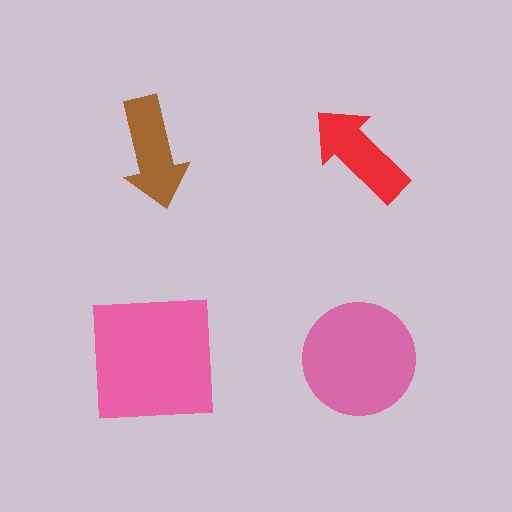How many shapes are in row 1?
2 shapes.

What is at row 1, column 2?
A red arrow.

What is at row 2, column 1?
A pink square.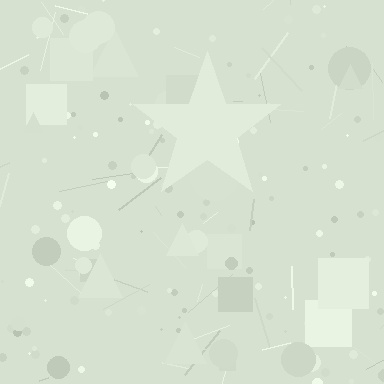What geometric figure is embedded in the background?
A star is embedded in the background.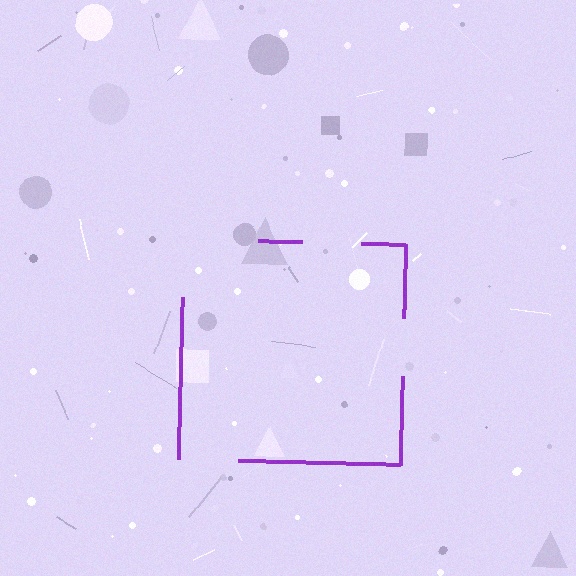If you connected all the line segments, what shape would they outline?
They would outline a square.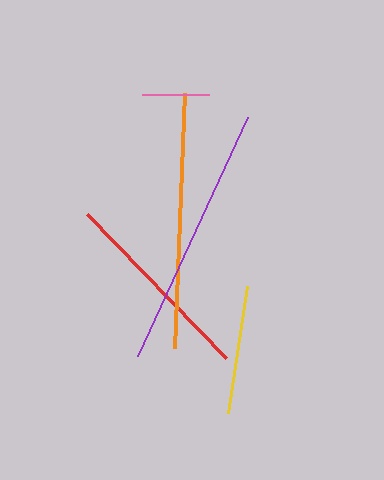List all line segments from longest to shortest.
From longest to shortest: purple, orange, red, yellow, pink.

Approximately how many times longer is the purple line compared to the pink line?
The purple line is approximately 4.0 times the length of the pink line.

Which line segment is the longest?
The purple line is the longest at approximately 264 pixels.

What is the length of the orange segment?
The orange segment is approximately 255 pixels long.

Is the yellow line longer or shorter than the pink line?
The yellow line is longer than the pink line.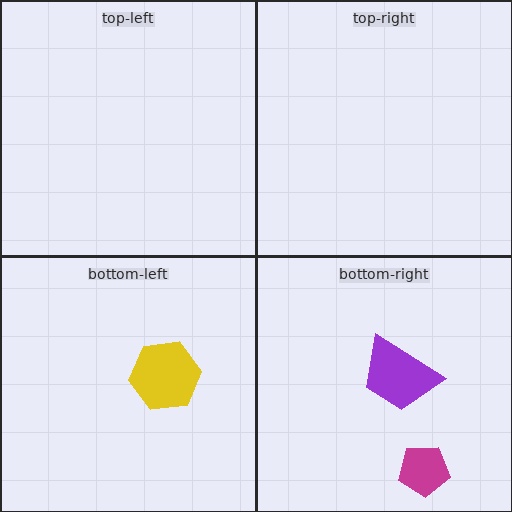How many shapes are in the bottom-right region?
2.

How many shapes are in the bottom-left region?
1.